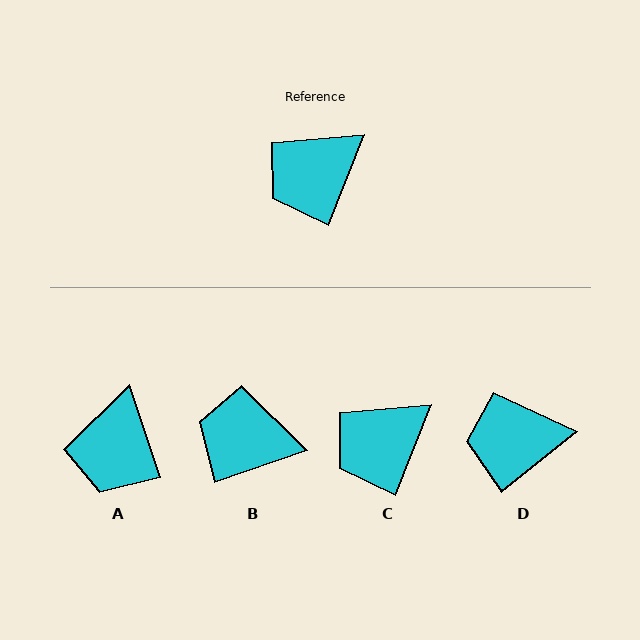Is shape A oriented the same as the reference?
No, it is off by about 40 degrees.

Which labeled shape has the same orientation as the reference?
C.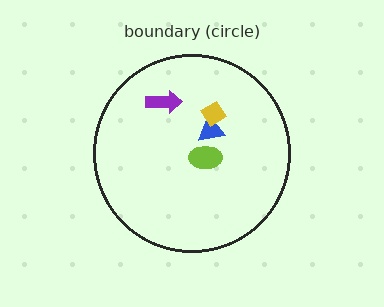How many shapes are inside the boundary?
4 inside, 0 outside.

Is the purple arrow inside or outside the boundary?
Inside.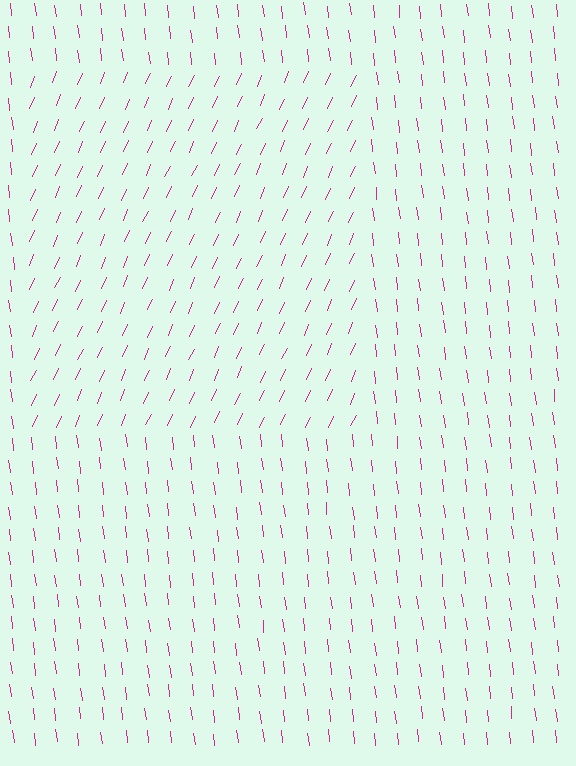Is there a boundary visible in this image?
Yes, there is a texture boundary formed by a change in line orientation.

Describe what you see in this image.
The image is filled with small magenta line segments. A rectangle region in the image has lines oriented differently from the surrounding lines, creating a visible texture boundary.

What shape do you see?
I see a rectangle.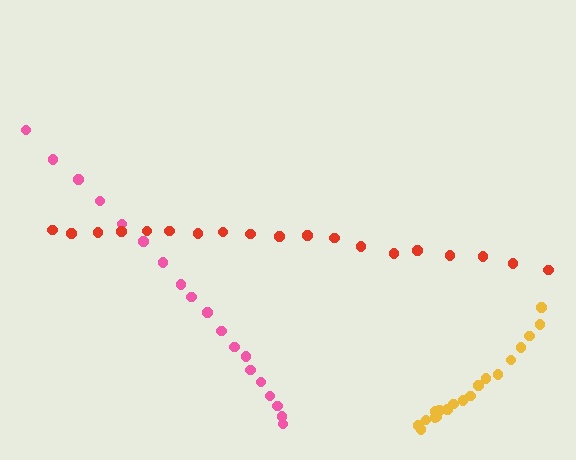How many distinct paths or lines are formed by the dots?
There are 3 distinct paths.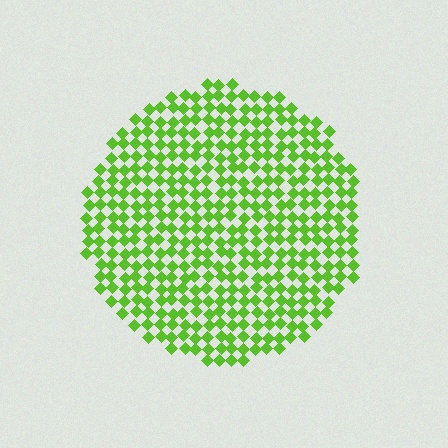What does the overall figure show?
The overall figure shows a circle.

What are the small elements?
The small elements are diamonds.